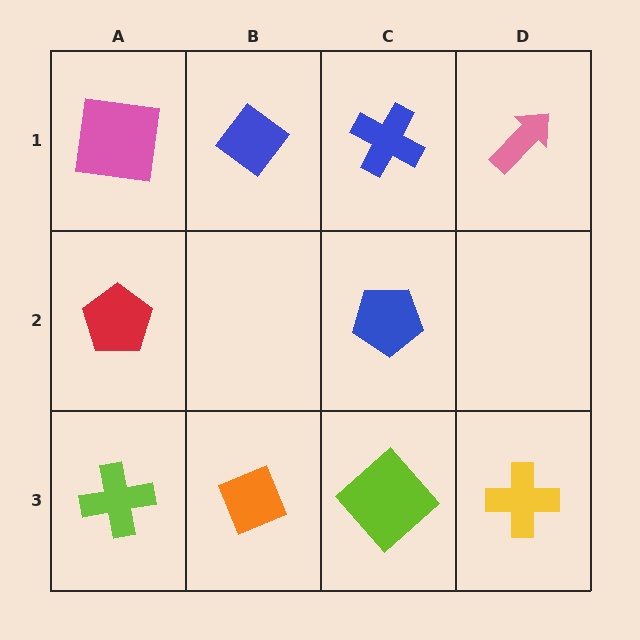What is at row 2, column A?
A red pentagon.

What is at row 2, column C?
A blue pentagon.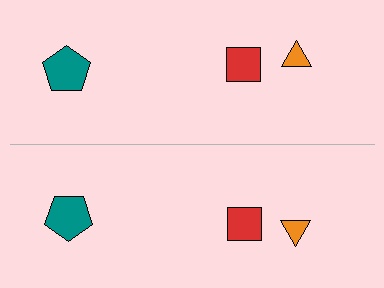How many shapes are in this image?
There are 6 shapes in this image.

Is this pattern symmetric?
Yes, this pattern has bilateral (reflection) symmetry.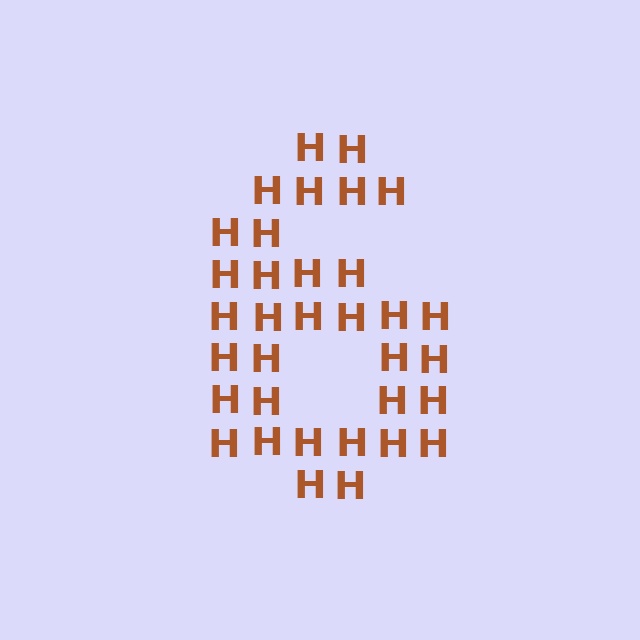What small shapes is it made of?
It is made of small letter H's.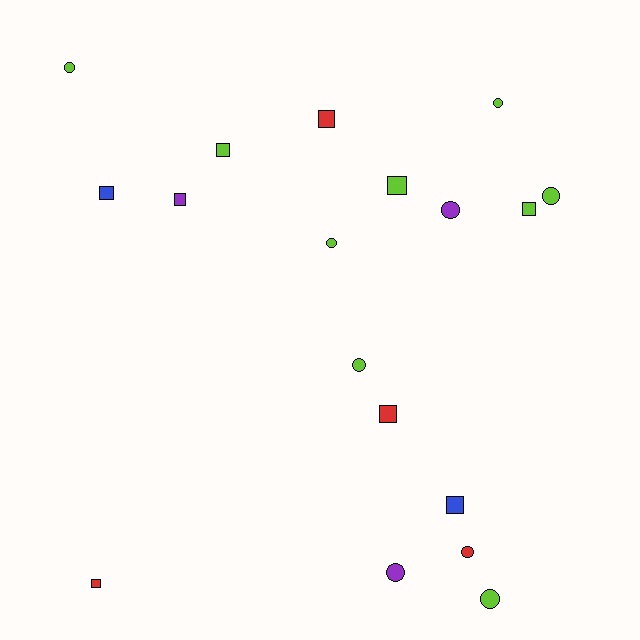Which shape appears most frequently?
Circle, with 9 objects.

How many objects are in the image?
There are 18 objects.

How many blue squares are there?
There are 2 blue squares.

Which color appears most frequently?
Lime, with 9 objects.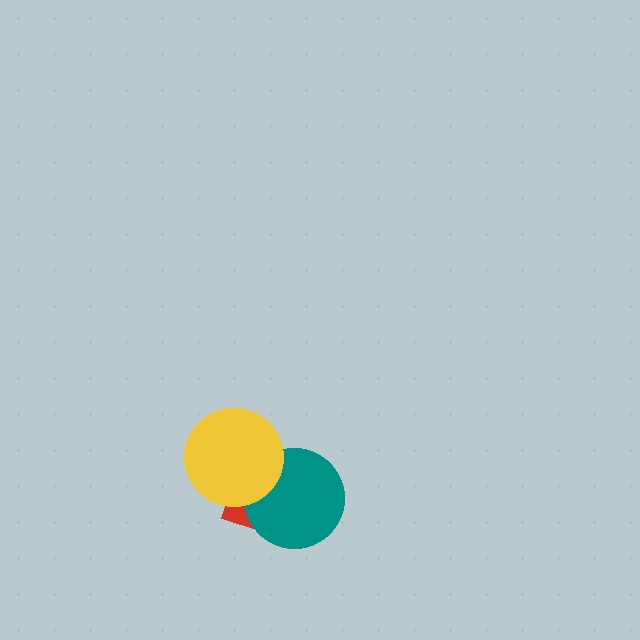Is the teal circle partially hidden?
Yes, it is partially covered by another shape.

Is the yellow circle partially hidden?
No, no other shape covers it.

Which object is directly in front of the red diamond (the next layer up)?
The teal circle is directly in front of the red diamond.